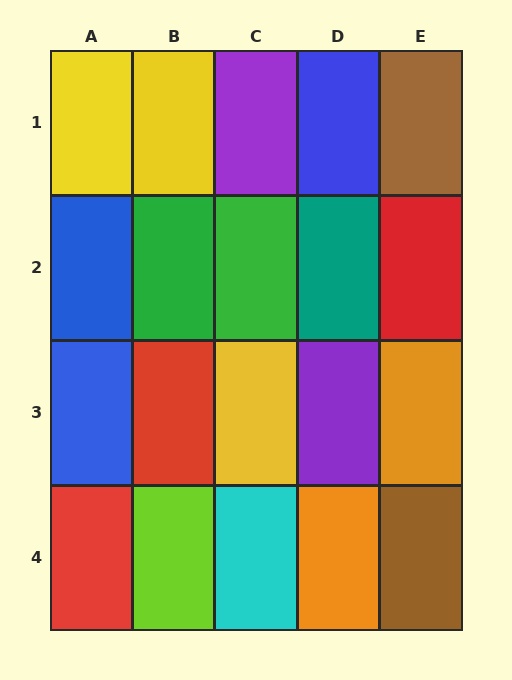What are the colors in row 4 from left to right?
Red, lime, cyan, orange, brown.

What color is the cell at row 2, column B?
Green.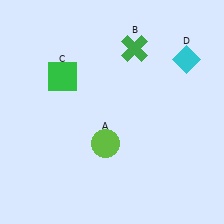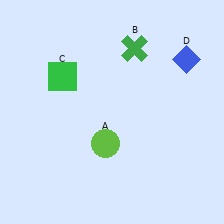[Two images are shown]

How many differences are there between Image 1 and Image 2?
There is 1 difference between the two images.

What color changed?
The diamond (D) changed from cyan in Image 1 to blue in Image 2.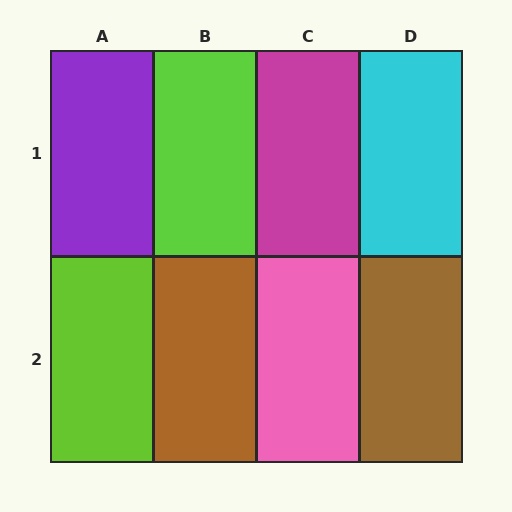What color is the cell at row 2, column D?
Brown.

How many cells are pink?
1 cell is pink.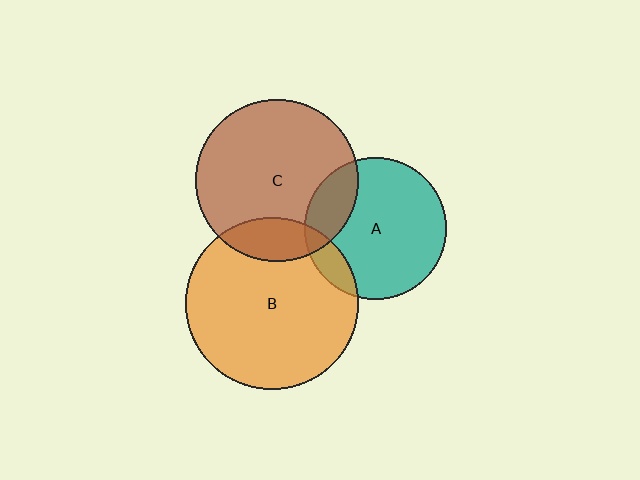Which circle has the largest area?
Circle B (orange).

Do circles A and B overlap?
Yes.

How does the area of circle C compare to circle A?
Approximately 1.3 times.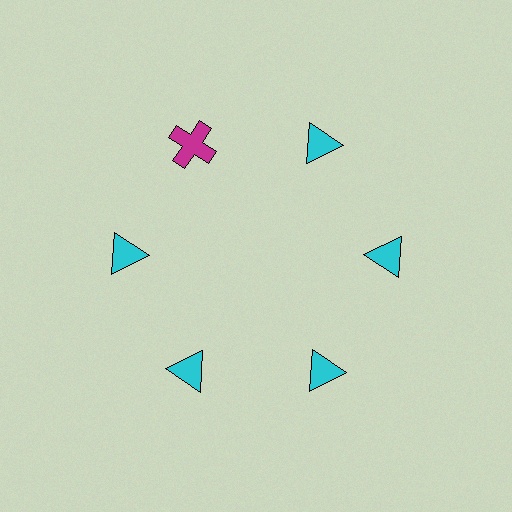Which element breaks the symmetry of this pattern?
The magenta cross at roughly the 11 o'clock position breaks the symmetry. All other shapes are cyan triangles.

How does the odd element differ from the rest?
It differs in both color (magenta instead of cyan) and shape (cross instead of triangle).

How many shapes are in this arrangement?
There are 6 shapes arranged in a ring pattern.